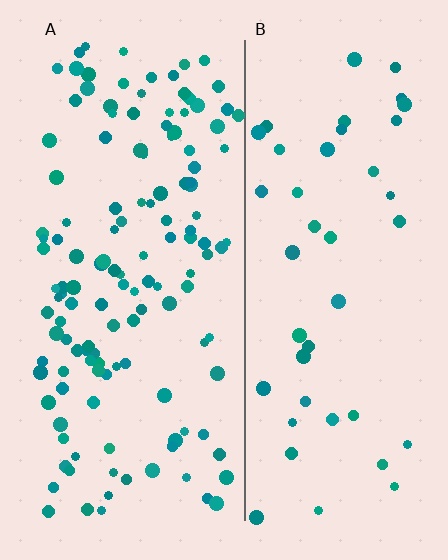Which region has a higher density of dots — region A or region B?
A (the left).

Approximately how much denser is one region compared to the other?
Approximately 3.0× — region A over region B.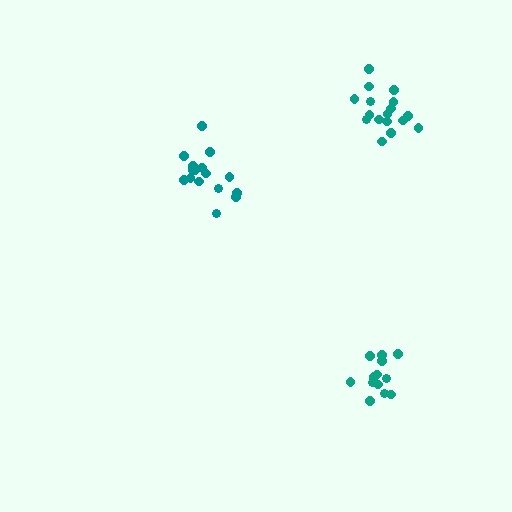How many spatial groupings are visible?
There are 3 spatial groupings.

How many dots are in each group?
Group 1: 16 dots, Group 2: 13 dots, Group 3: 17 dots (46 total).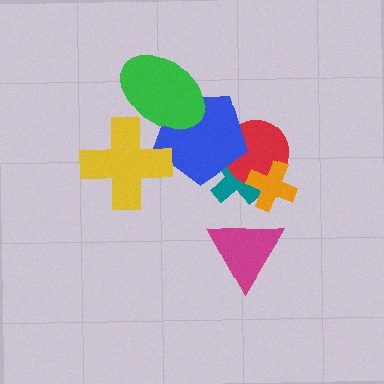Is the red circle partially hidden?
Yes, it is partially covered by another shape.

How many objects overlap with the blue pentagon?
4 objects overlap with the blue pentagon.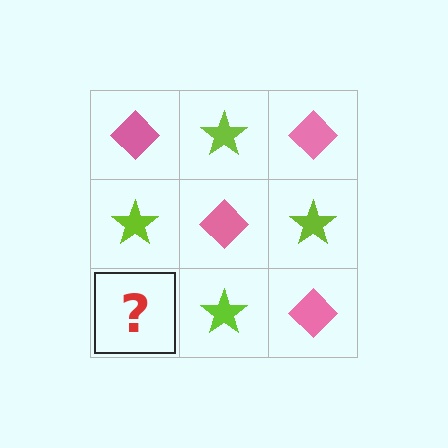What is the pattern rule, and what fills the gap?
The rule is that it alternates pink diamond and lime star in a checkerboard pattern. The gap should be filled with a pink diamond.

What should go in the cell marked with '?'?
The missing cell should contain a pink diamond.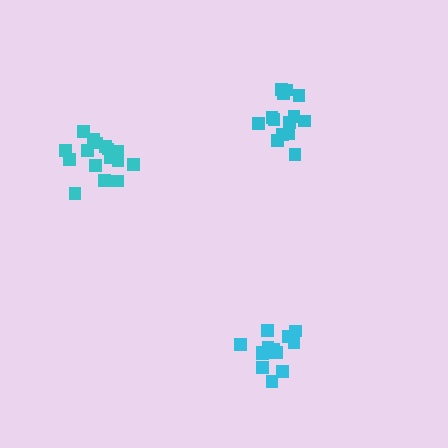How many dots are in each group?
Group 1: 17 dots, Group 2: 14 dots, Group 3: 14 dots (45 total).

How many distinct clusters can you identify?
There are 3 distinct clusters.